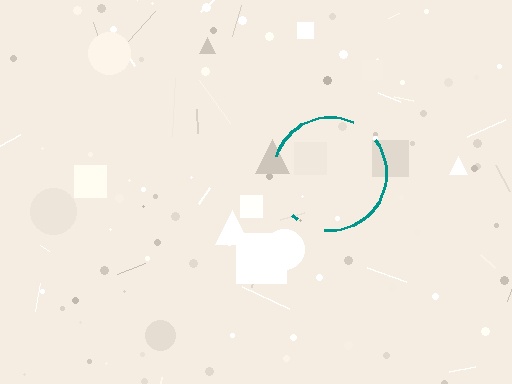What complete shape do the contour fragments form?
The contour fragments form a circle.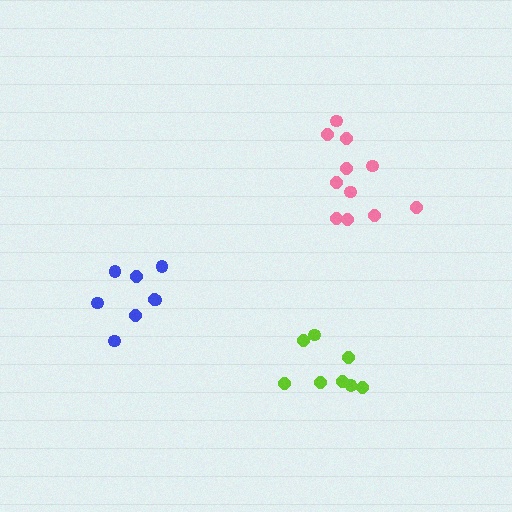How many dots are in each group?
Group 1: 8 dots, Group 2: 8 dots, Group 3: 11 dots (27 total).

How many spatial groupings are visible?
There are 3 spatial groupings.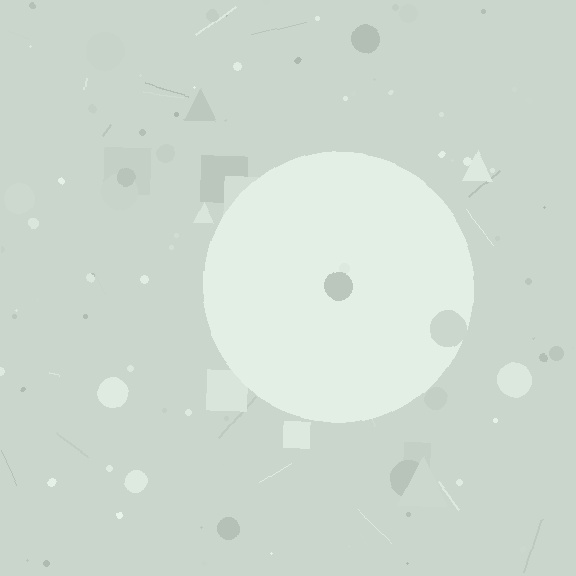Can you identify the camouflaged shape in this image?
The camouflaged shape is a circle.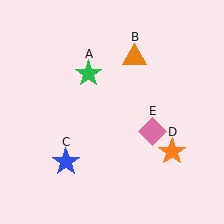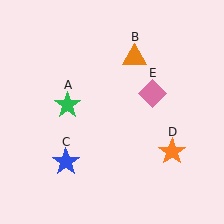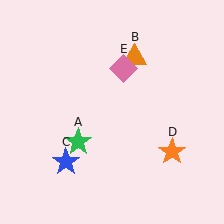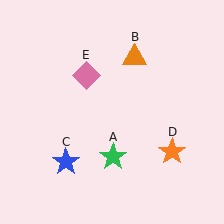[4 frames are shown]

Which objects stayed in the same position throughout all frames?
Orange triangle (object B) and blue star (object C) and orange star (object D) remained stationary.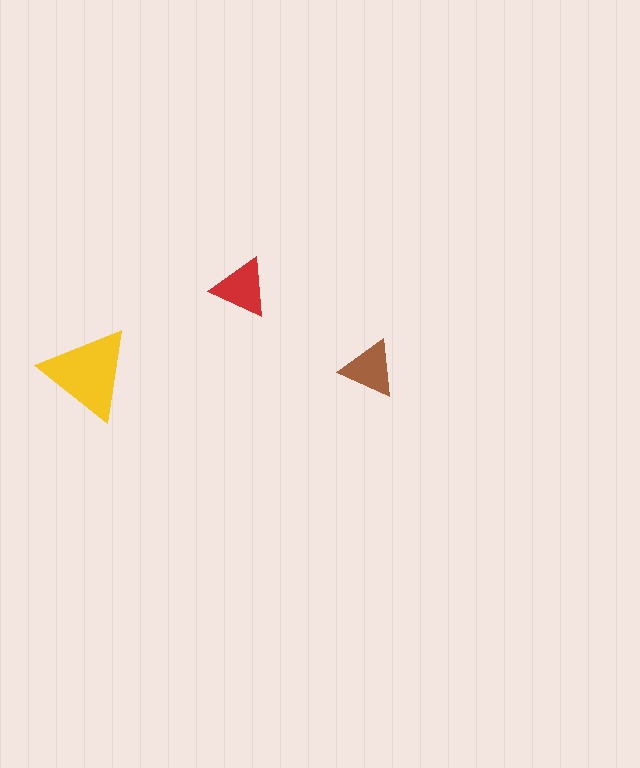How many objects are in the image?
There are 3 objects in the image.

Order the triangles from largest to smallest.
the yellow one, the red one, the brown one.